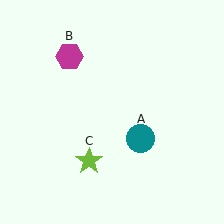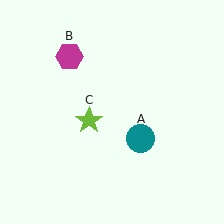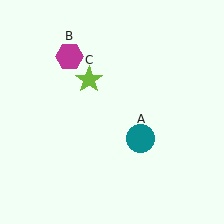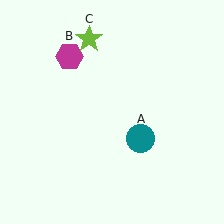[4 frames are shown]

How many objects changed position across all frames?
1 object changed position: lime star (object C).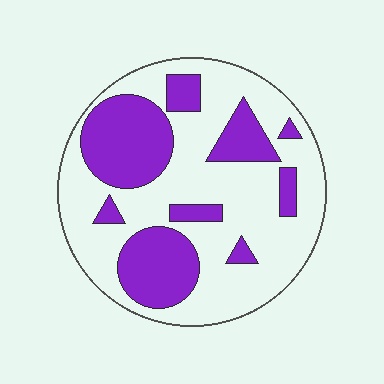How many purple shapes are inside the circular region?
9.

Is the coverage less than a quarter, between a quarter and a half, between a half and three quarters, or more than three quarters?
Between a quarter and a half.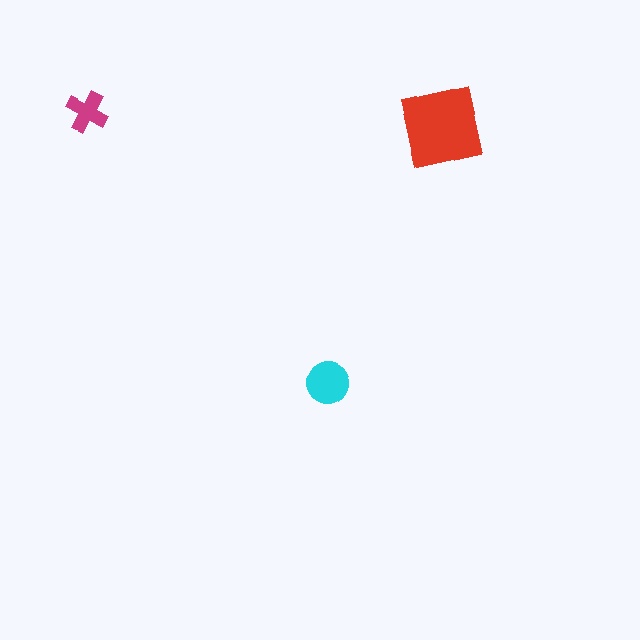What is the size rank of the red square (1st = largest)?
1st.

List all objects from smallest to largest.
The magenta cross, the cyan circle, the red square.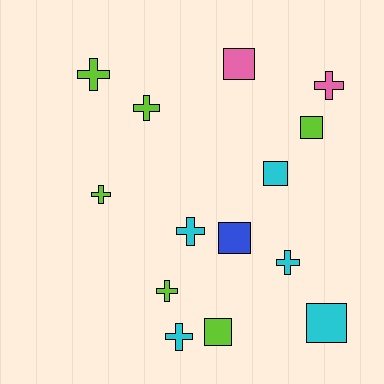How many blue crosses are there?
There are no blue crosses.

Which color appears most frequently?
Lime, with 6 objects.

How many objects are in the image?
There are 14 objects.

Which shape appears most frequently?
Cross, with 8 objects.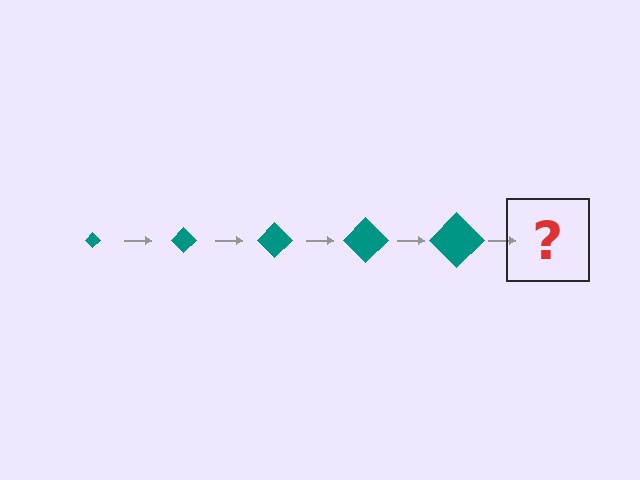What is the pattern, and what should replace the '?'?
The pattern is that the diamond gets progressively larger each step. The '?' should be a teal diamond, larger than the previous one.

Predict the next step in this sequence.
The next step is a teal diamond, larger than the previous one.